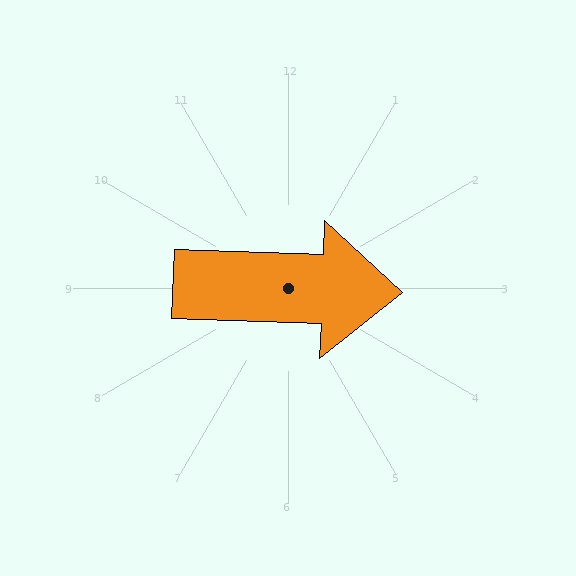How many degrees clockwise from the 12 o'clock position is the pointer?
Approximately 92 degrees.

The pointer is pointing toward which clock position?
Roughly 3 o'clock.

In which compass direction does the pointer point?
East.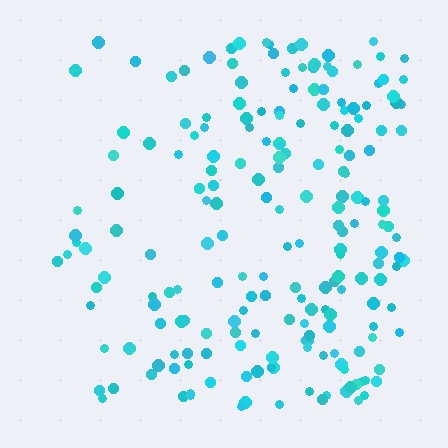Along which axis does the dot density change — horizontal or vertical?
Horizontal.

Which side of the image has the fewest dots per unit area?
The left.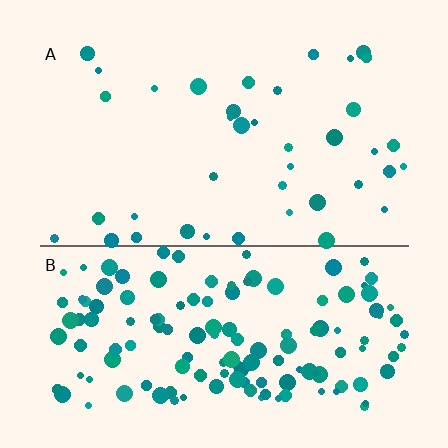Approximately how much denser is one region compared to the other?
Approximately 3.6× — region B over region A.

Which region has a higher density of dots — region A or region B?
B (the bottom).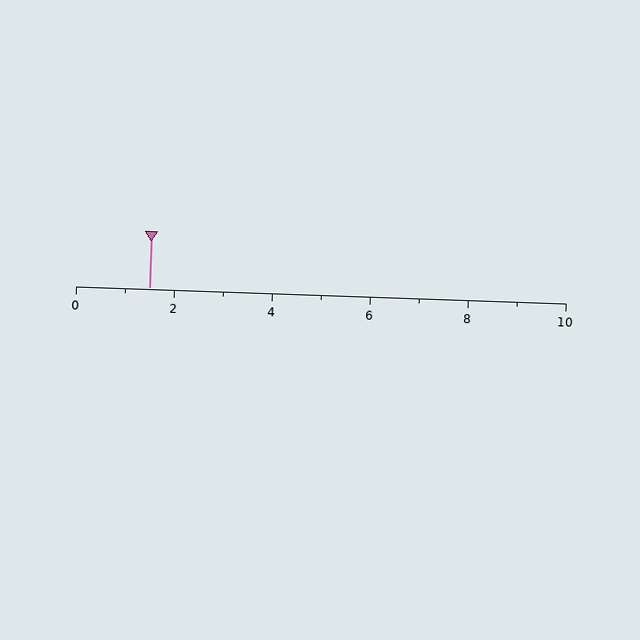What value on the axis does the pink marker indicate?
The marker indicates approximately 1.5.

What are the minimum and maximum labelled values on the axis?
The axis runs from 0 to 10.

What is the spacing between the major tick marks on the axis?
The major ticks are spaced 2 apart.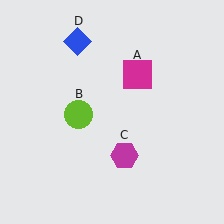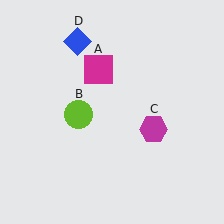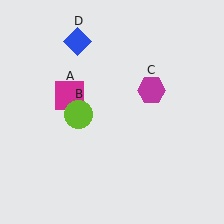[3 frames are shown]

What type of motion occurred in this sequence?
The magenta square (object A), magenta hexagon (object C) rotated counterclockwise around the center of the scene.